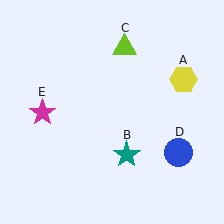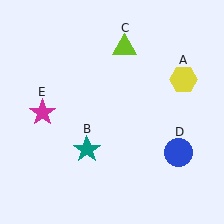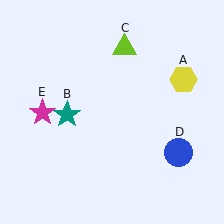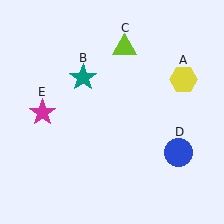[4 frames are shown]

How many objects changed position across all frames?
1 object changed position: teal star (object B).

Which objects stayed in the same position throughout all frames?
Yellow hexagon (object A) and lime triangle (object C) and blue circle (object D) and magenta star (object E) remained stationary.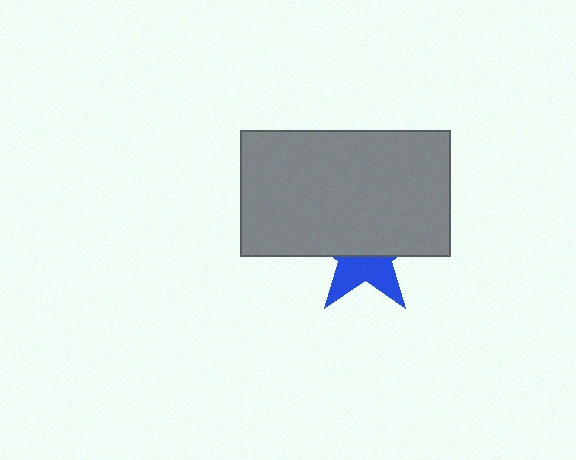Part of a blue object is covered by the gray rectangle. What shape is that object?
It is a star.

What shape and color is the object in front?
The object in front is a gray rectangle.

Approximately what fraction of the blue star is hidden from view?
Roughly 60% of the blue star is hidden behind the gray rectangle.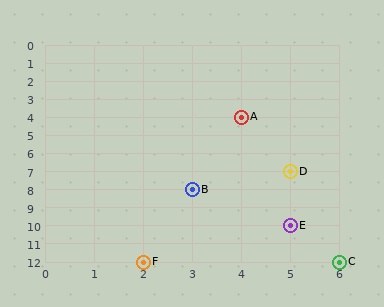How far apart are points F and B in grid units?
Points F and B are 1 column and 4 rows apart (about 4.1 grid units diagonally).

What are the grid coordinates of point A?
Point A is at grid coordinates (4, 4).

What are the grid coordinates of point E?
Point E is at grid coordinates (5, 10).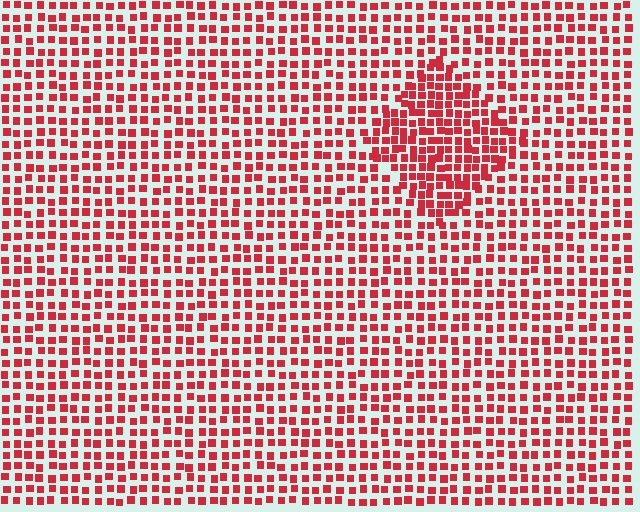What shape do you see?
I see a diamond.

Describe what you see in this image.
The image contains small red elements arranged at two different densities. A diamond-shaped region is visible where the elements are more densely packed than the surrounding area.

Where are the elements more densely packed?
The elements are more densely packed inside the diamond boundary.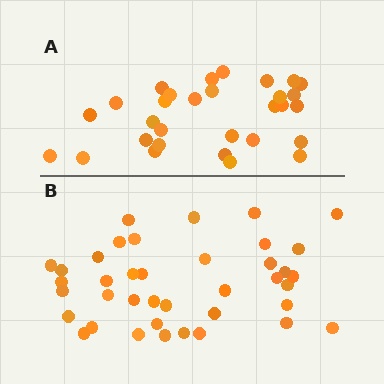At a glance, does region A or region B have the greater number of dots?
Region B (the bottom region) has more dots.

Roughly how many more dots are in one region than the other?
Region B has roughly 8 or so more dots than region A.